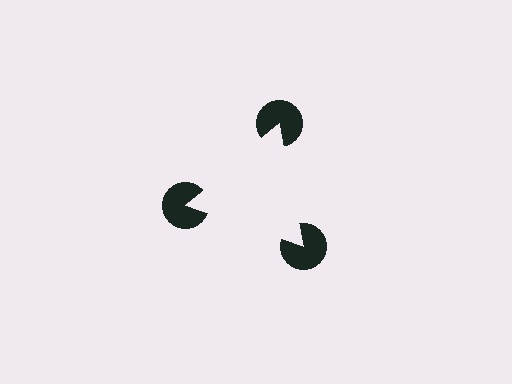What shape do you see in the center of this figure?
An illusory triangle — its edges are inferred from the aligned wedge cuts in the pac-man discs, not physically drawn.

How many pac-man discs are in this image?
There are 3 — one at each vertex of the illusory triangle.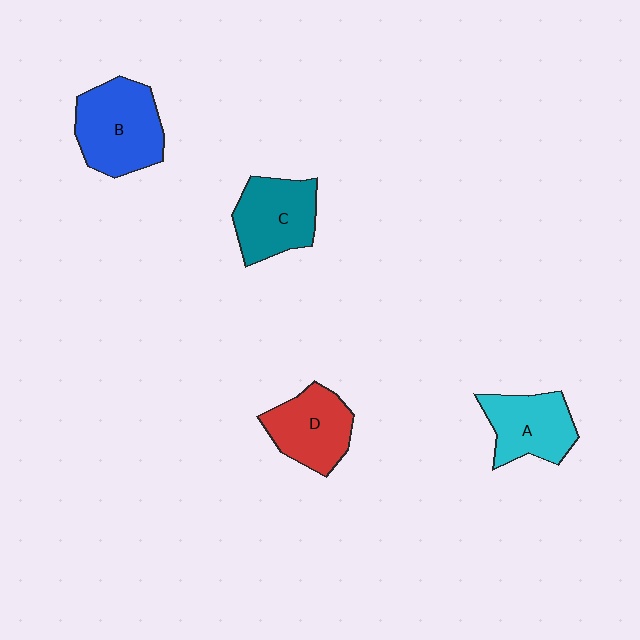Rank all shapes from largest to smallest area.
From largest to smallest: B (blue), C (teal), D (red), A (cyan).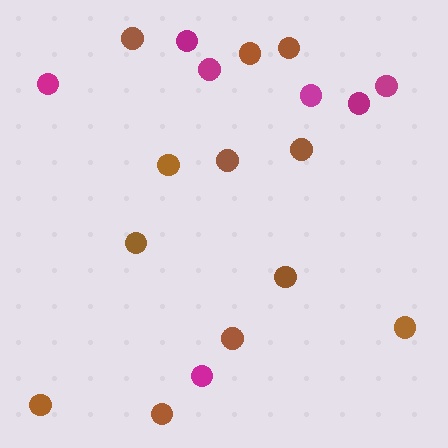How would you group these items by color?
There are 2 groups: one group of magenta circles (7) and one group of brown circles (12).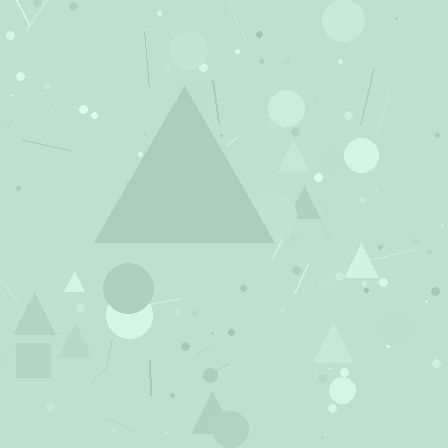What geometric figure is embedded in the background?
A triangle is embedded in the background.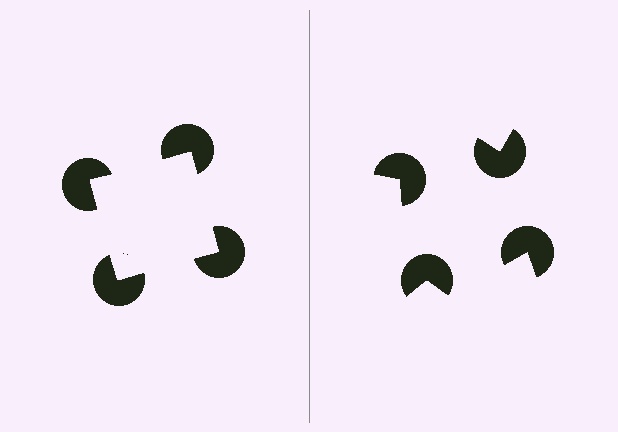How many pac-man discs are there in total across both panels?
8 — 4 on each side.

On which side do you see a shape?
An illusory square appears on the left side. On the right side the wedge cuts are rotated, so no coherent shape forms.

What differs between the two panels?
The pac-man discs are positioned identically on both sides; only the wedge orientations differ. On the left they align to a square; on the right they are misaligned.